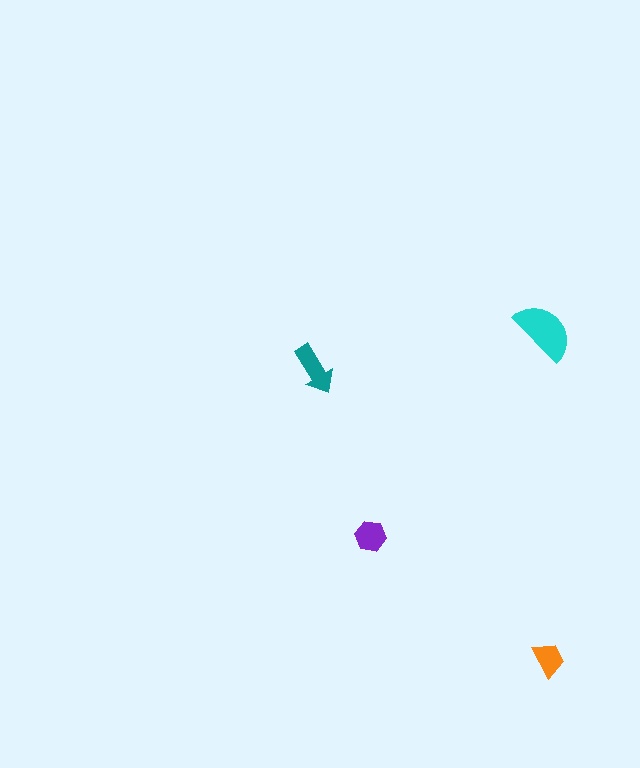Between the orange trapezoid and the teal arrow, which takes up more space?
The teal arrow.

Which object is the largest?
The cyan semicircle.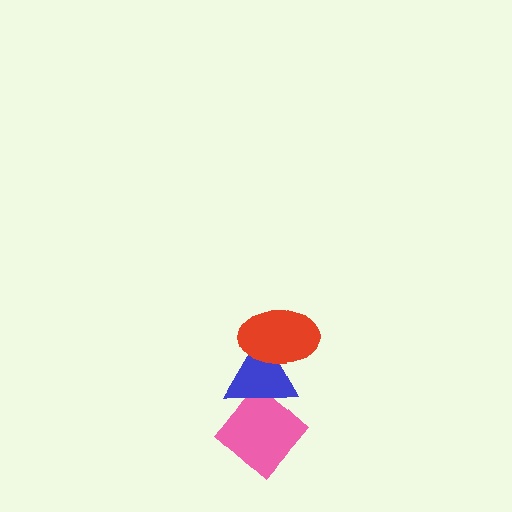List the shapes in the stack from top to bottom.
From top to bottom: the red ellipse, the blue triangle, the pink diamond.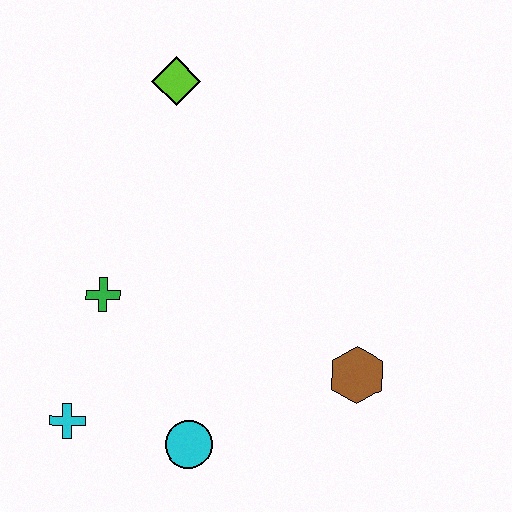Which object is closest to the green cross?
The cyan cross is closest to the green cross.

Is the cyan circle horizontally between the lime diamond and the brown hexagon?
Yes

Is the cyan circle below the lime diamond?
Yes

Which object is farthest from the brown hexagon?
The lime diamond is farthest from the brown hexagon.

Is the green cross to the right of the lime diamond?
No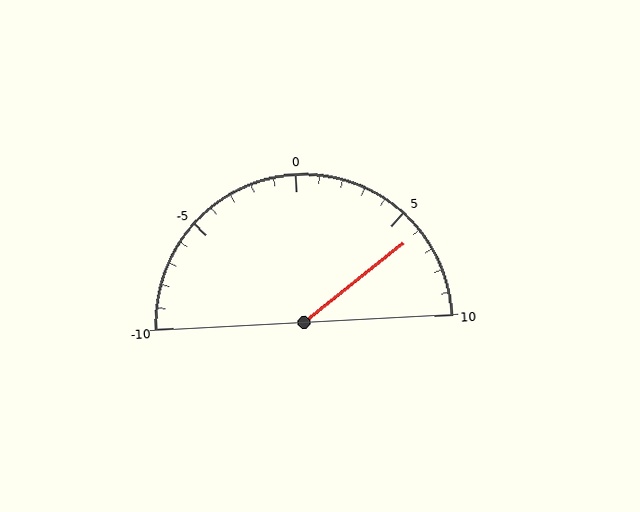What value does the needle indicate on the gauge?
The needle indicates approximately 6.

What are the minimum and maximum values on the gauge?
The gauge ranges from -10 to 10.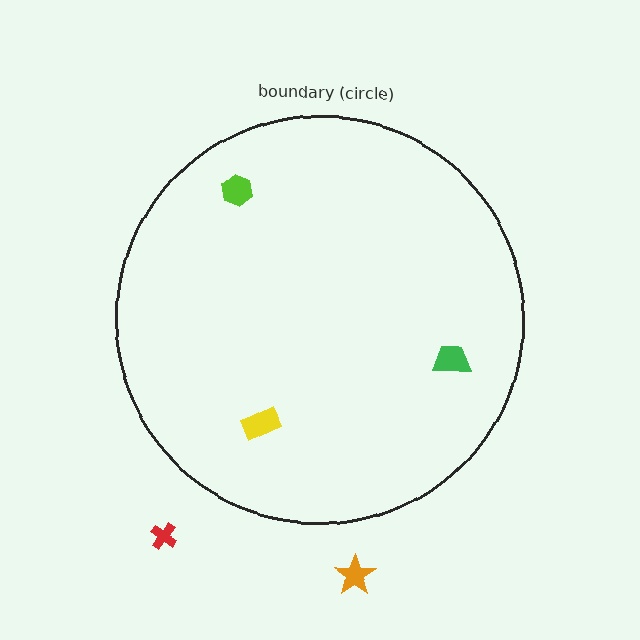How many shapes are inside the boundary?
3 inside, 2 outside.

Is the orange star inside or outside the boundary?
Outside.